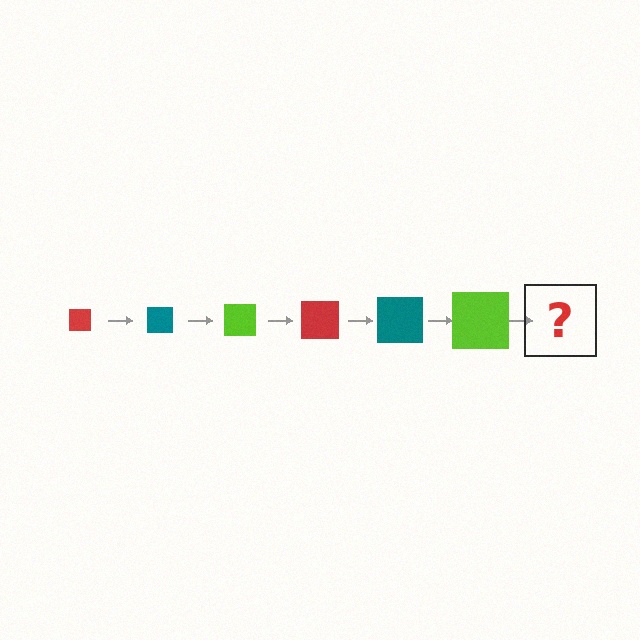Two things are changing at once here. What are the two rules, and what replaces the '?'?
The two rules are that the square grows larger each step and the color cycles through red, teal, and lime. The '?' should be a red square, larger than the previous one.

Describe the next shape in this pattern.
It should be a red square, larger than the previous one.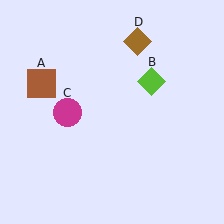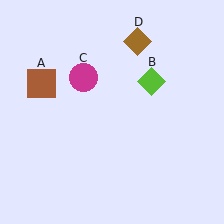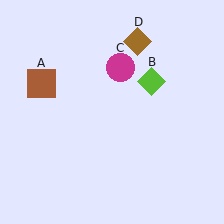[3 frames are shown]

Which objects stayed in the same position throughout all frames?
Brown square (object A) and lime diamond (object B) and brown diamond (object D) remained stationary.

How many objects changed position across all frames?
1 object changed position: magenta circle (object C).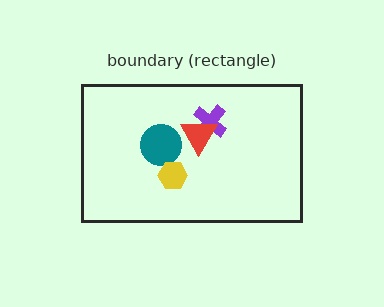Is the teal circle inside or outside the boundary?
Inside.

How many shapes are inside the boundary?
4 inside, 0 outside.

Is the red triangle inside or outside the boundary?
Inside.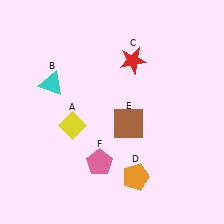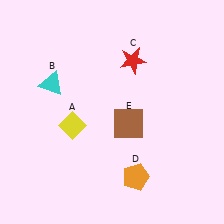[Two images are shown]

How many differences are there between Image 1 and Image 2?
There is 1 difference between the two images.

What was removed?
The pink pentagon (F) was removed in Image 2.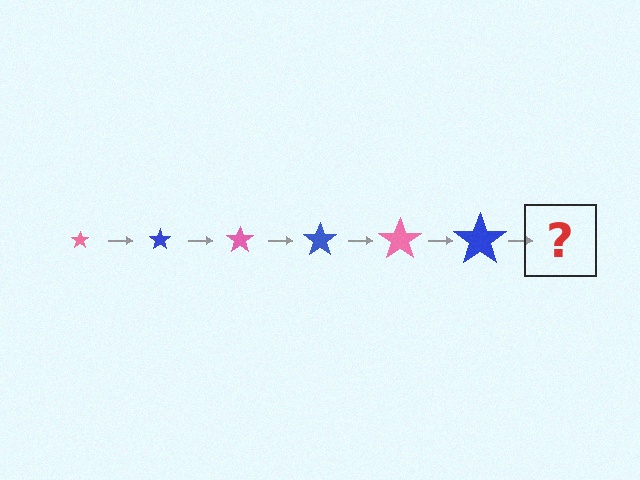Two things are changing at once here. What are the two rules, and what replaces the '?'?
The two rules are that the star grows larger each step and the color cycles through pink and blue. The '?' should be a pink star, larger than the previous one.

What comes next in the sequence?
The next element should be a pink star, larger than the previous one.